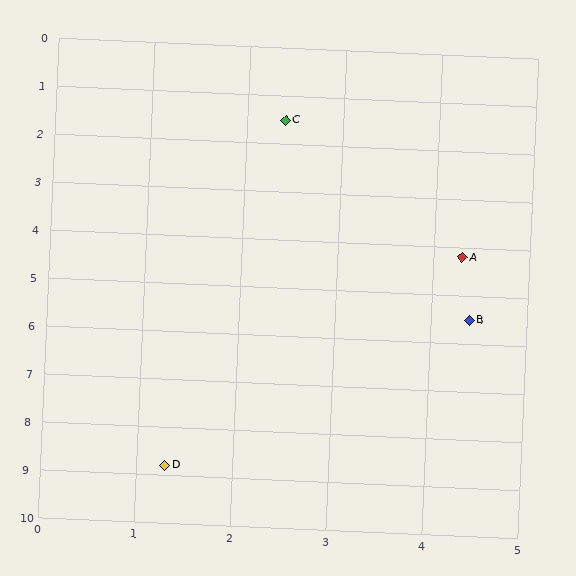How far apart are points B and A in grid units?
Points B and A are about 1.3 grid units apart.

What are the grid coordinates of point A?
Point A is at approximately (4.3, 4.2).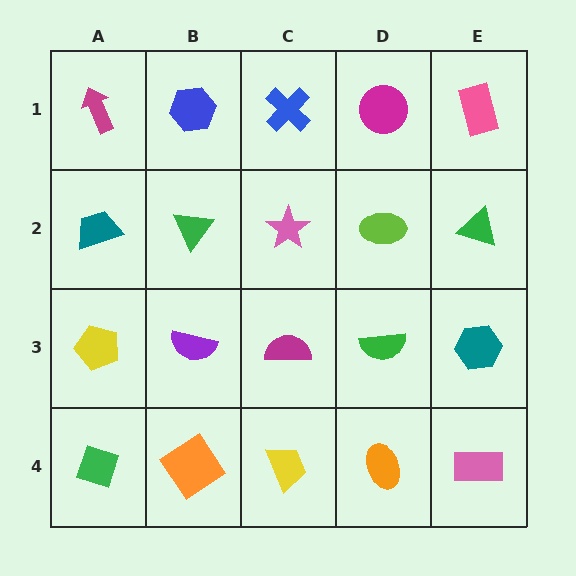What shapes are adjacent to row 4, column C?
A magenta semicircle (row 3, column C), an orange diamond (row 4, column B), an orange ellipse (row 4, column D).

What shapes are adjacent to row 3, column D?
A lime ellipse (row 2, column D), an orange ellipse (row 4, column D), a magenta semicircle (row 3, column C), a teal hexagon (row 3, column E).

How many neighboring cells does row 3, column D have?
4.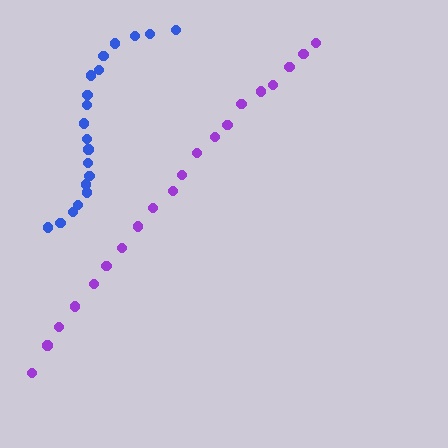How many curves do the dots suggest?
There are 2 distinct paths.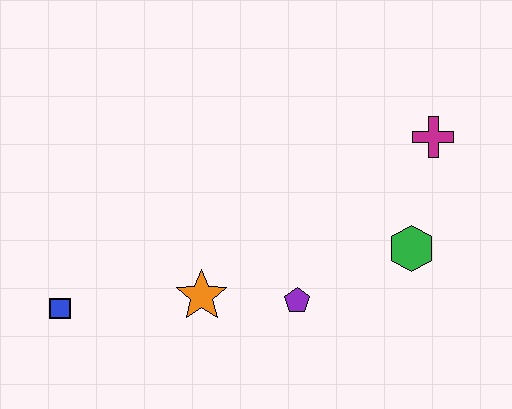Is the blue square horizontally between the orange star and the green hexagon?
No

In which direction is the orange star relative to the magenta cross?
The orange star is to the left of the magenta cross.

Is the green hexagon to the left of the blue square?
No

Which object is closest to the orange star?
The purple pentagon is closest to the orange star.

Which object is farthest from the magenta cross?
The blue square is farthest from the magenta cross.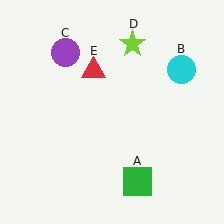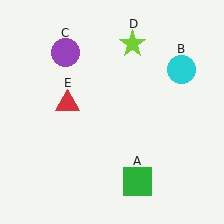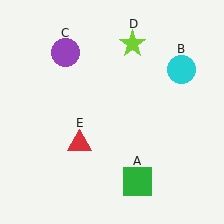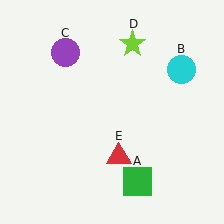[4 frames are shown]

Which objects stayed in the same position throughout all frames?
Green square (object A) and cyan circle (object B) and purple circle (object C) and lime star (object D) remained stationary.